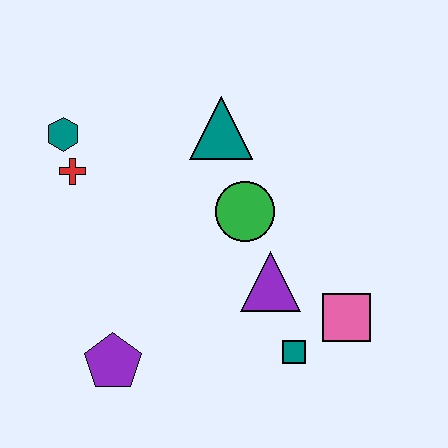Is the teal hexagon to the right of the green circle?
No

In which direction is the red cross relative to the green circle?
The red cross is to the left of the green circle.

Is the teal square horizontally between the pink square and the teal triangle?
Yes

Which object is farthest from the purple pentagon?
The teal triangle is farthest from the purple pentagon.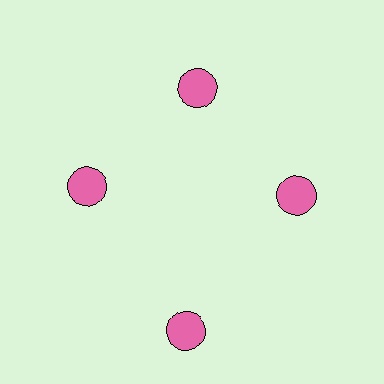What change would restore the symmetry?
The symmetry would be restored by moving it inward, back onto the ring so that all 4 circles sit at equal angles and equal distance from the center.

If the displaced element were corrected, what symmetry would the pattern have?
It would have 4-fold rotational symmetry — the pattern would map onto itself every 90 degrees.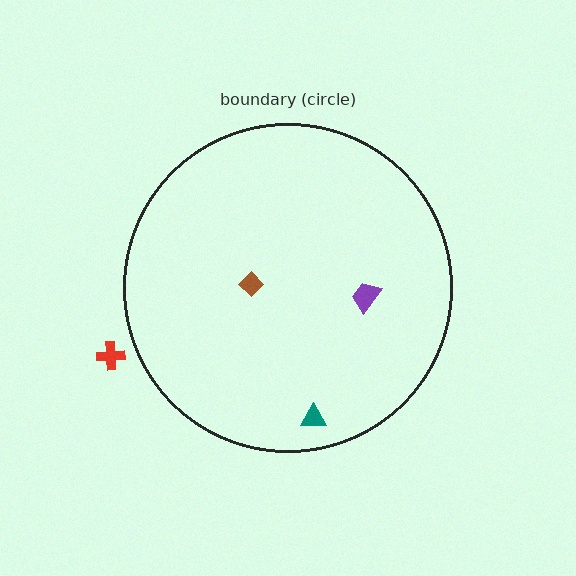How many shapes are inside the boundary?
3 inside, 1 outside.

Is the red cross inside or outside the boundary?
Outside.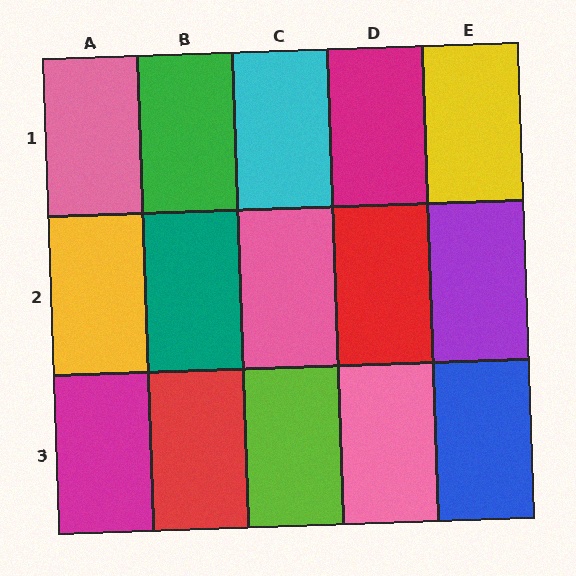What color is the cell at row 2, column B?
Teal.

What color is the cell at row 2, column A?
Yellow.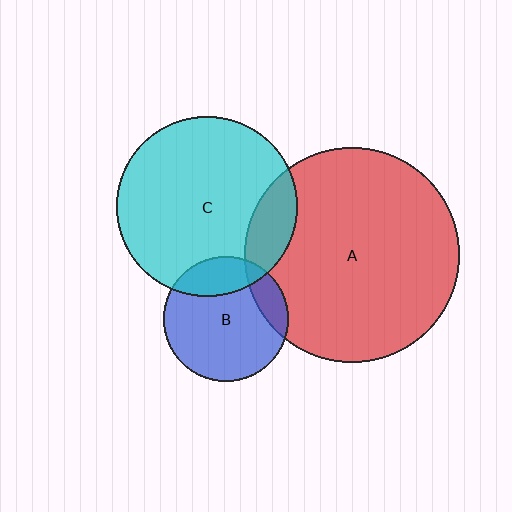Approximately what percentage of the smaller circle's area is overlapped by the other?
Approximately 15%.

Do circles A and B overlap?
Yes.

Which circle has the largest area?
Circle A (red).